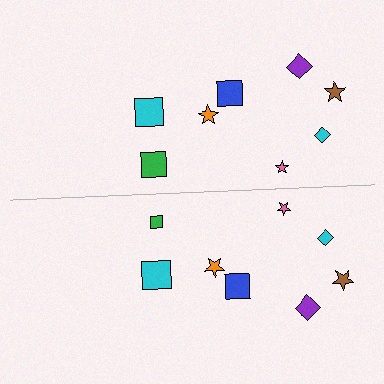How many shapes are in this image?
There are 16 shapes in this image.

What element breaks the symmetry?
The green square on the bottom side has a different size than its mirror counterpart.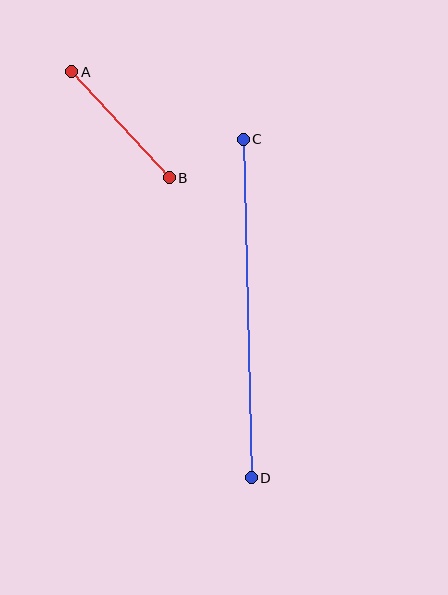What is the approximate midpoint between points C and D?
The midpoint is at approximately (247, 308) pixels.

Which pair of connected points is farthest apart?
Points C and D are farthest apart.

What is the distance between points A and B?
The distance is approximately 144 pixels.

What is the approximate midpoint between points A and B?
The midpoint is at approximately (121, 125) pixels.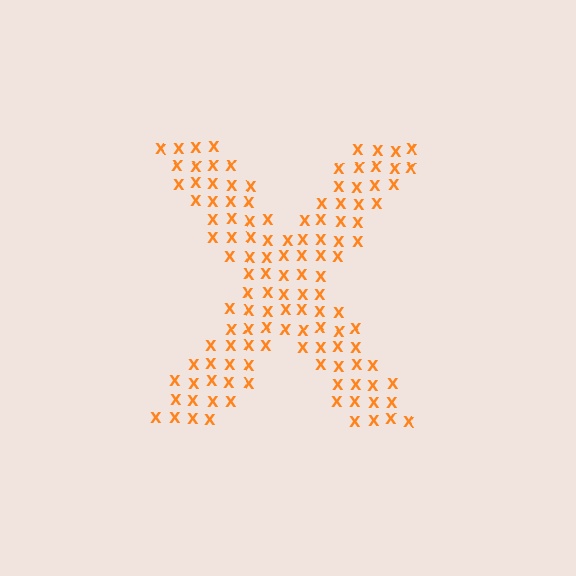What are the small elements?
The small elements are letter X's.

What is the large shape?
The large shape is the letter X.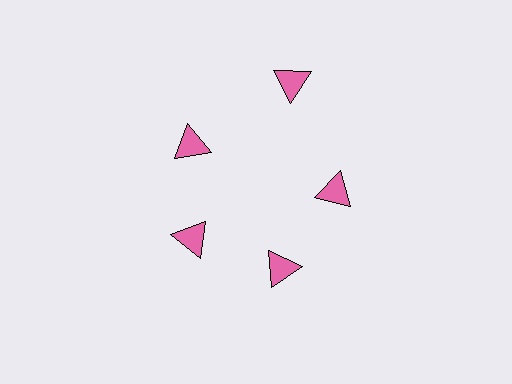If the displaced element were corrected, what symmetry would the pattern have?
It would have 5-fold rotational symmetry — the pattern would map onto itself every 72 degrees.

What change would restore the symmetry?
The symmetry would be restored by moving it inward, back onto the ring so that all 5 triangles sit at equal angles and equal distance from the center.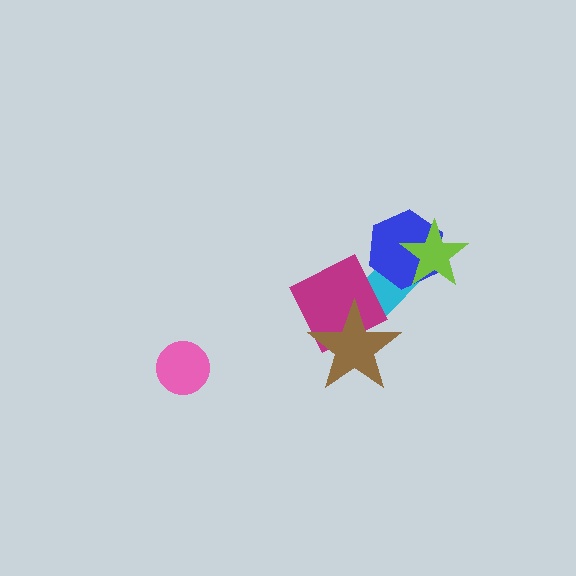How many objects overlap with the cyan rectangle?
3 objects overlap with the cyan rectangle.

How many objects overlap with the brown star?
1 object overlaps with the brown star.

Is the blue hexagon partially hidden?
Yes, it is partially covered by another shape.